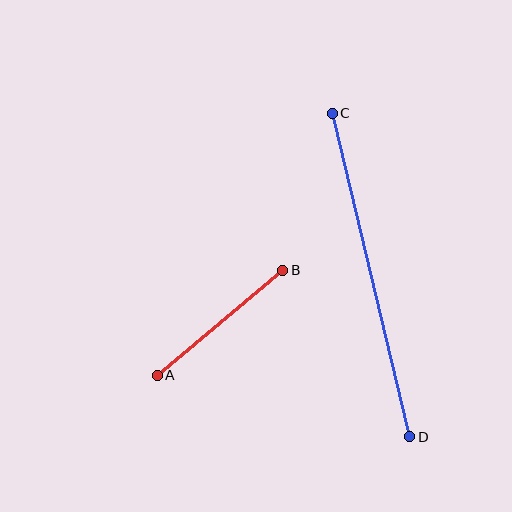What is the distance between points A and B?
The distance is approximately 164 pixels.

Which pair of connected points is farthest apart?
Points C and D are farthest apart.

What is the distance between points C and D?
The distance is approximately 332 pixels.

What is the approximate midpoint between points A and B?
The midpoint is at approximately (220, 323) pixels.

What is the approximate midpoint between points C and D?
The midpoint is at approximately (371, 275) pixels.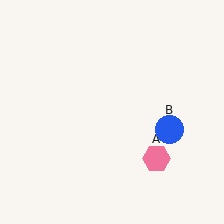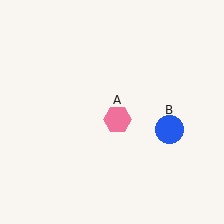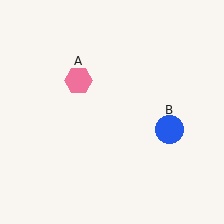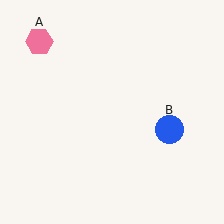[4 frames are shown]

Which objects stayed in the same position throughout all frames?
Blue circle (object B) remained stationary.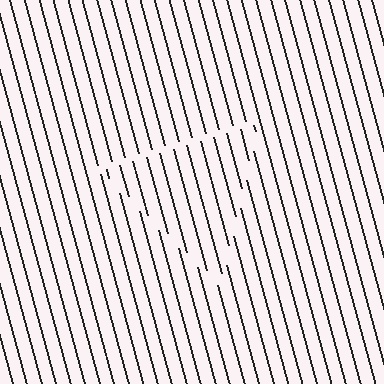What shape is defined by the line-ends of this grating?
An illusory triangle. The interior of the shape contains the same grating, shifted by half a period — the contour is defined by the phase discontinuity where line-ends from the inner and outer gratings abut.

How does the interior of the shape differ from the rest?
The interior of the shape contains the same grating, shifted by half a period — the contour is defined by the phase discontinuity where line-ends from the inner and outer gratings abut.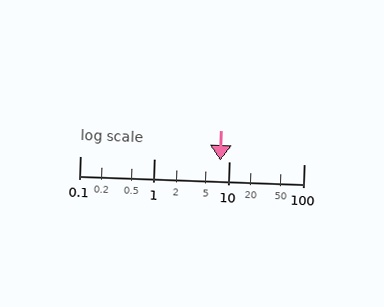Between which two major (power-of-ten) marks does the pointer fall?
The pointer is between 1 and 10.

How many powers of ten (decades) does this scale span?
The scale spans 3 decades, from 0.1 to 100.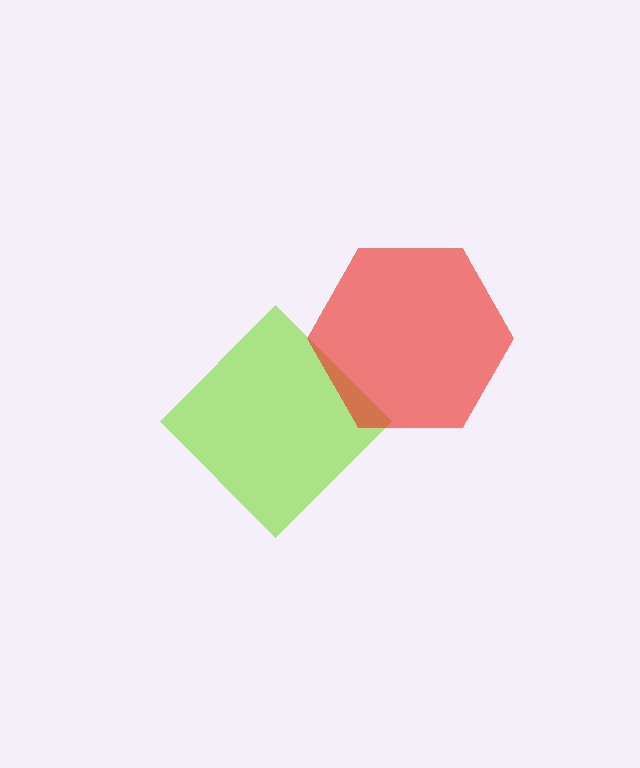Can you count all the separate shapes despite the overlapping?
Yes, there are 2 separate shapes.